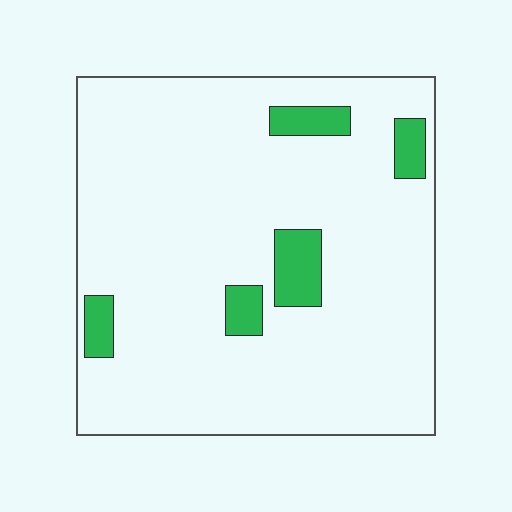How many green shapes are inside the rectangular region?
5.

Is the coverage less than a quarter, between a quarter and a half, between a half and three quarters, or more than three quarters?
Less than a quarter.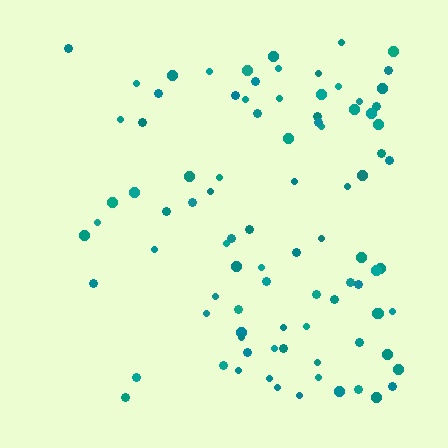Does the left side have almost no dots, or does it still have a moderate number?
Still a moderate number, just noticeably fewer than the right.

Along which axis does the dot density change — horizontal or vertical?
Horizontal.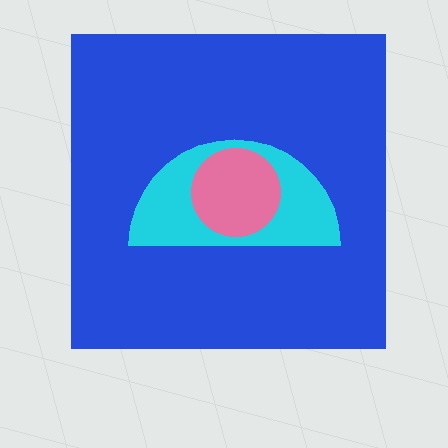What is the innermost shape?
The pink circle.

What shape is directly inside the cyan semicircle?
The pink circle.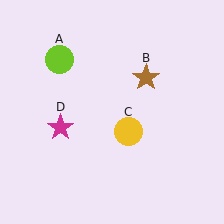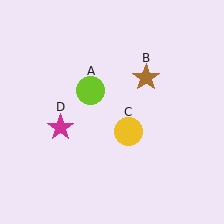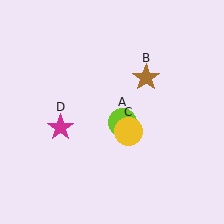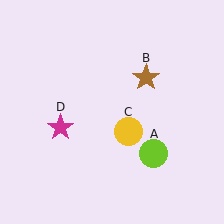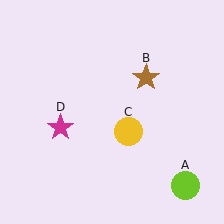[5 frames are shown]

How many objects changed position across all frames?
1 object changed position: lime circle (object A).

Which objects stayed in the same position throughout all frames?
Brown star (object B) and yellow circle (object C) and magenta star (object D) remained stationary.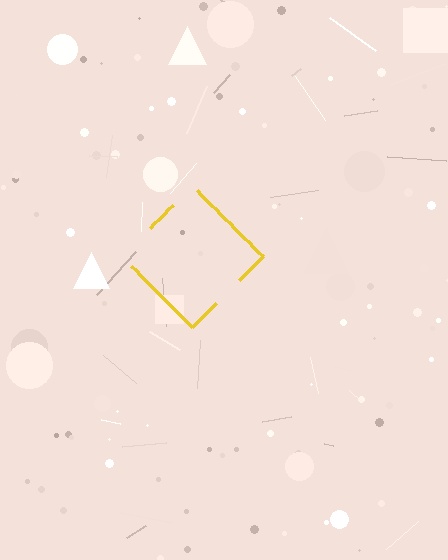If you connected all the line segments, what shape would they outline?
They would outline a diamond.